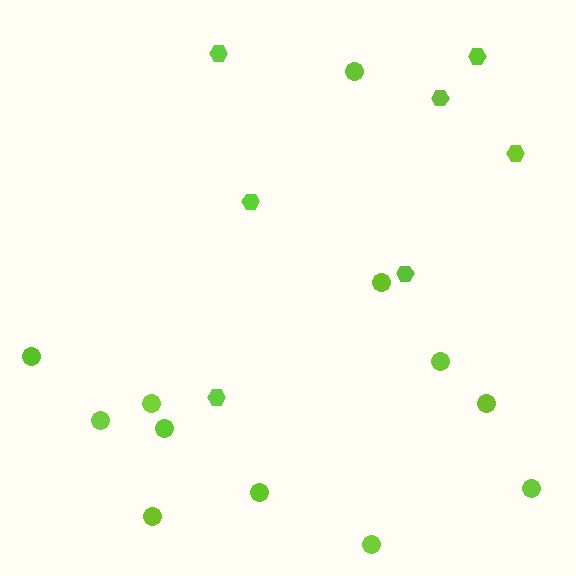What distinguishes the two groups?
There are 2 groups: one group of hexagons (7) and one group of circles (12).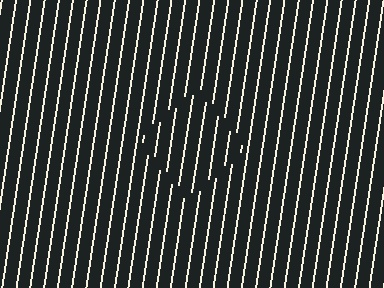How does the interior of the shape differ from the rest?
The interior of the shape contains the same grating, shifted by half a period — the contour is defined by the phase discontinuity where line-ends from the inner and outer gratings abut.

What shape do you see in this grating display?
An illusory square. The interior of the shape contains the same grating, shifted by half a period — the contour is defined by the phase discontinuity where line-ends from the inner and outer gratings abut.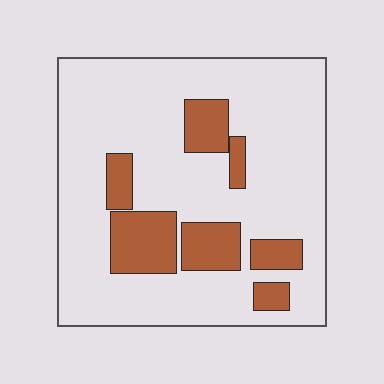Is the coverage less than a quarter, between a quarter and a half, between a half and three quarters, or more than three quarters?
Less than a quarter.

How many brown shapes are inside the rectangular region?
7.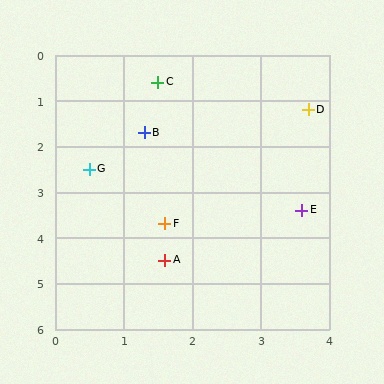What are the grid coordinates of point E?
Point E is at approximately (3.6, 3.4).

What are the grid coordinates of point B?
Point B is at approximately (1.3, 1.7).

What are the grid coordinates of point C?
Point C is at approximately (1.5, 0.6).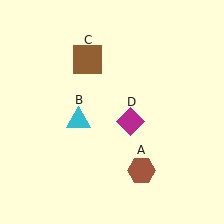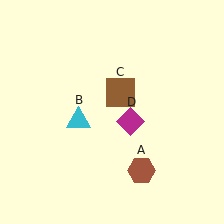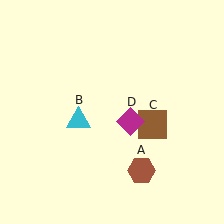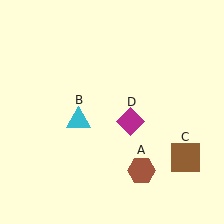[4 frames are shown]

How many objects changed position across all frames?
1 object changed position: brown square (object C).